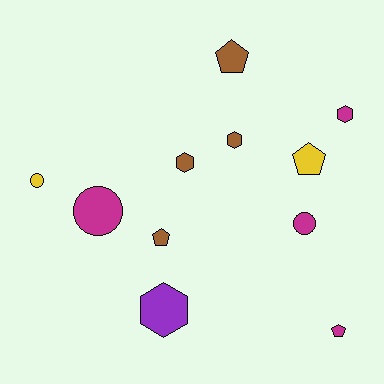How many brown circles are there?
There are no brown circles.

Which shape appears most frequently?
Hexagon, with 4 objects.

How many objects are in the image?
There are 11 objects.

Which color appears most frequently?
Magenta, with 4 objects.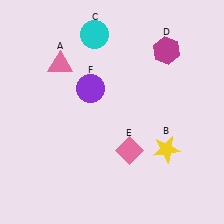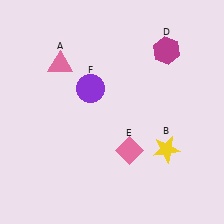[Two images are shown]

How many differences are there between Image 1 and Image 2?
There is 1 difference between the two images.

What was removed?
The cyan circle (C) was removed in Image 2.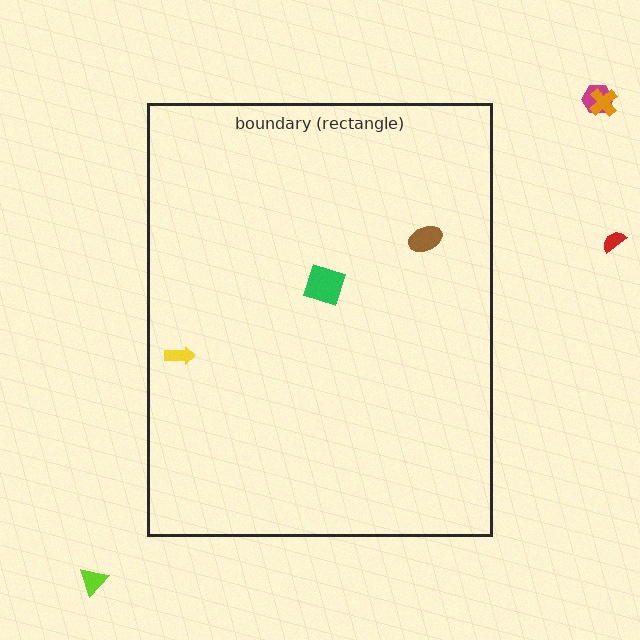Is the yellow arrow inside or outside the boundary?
Inside.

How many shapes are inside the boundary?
3 inside, 4 outside.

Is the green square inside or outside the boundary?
Inside.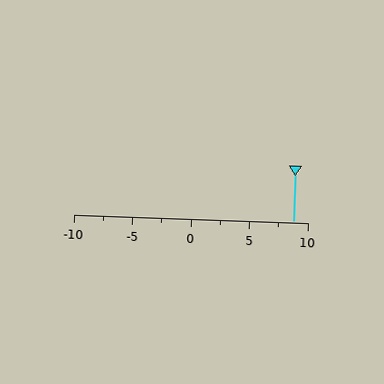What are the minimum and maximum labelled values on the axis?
The axis runs from -10 to 10.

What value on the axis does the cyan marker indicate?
The marker indicates approximately 8.8.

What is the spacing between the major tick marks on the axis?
The major ticks are spaced 5 apart.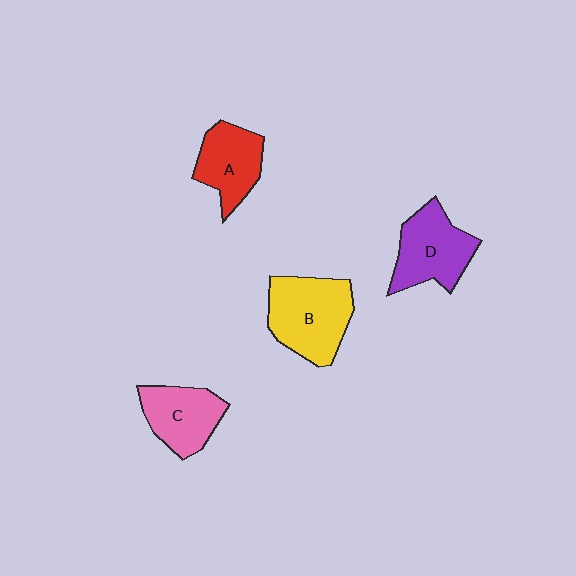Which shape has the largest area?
Shape B (yellow).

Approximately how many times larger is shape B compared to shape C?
Approximately 1.4 times.